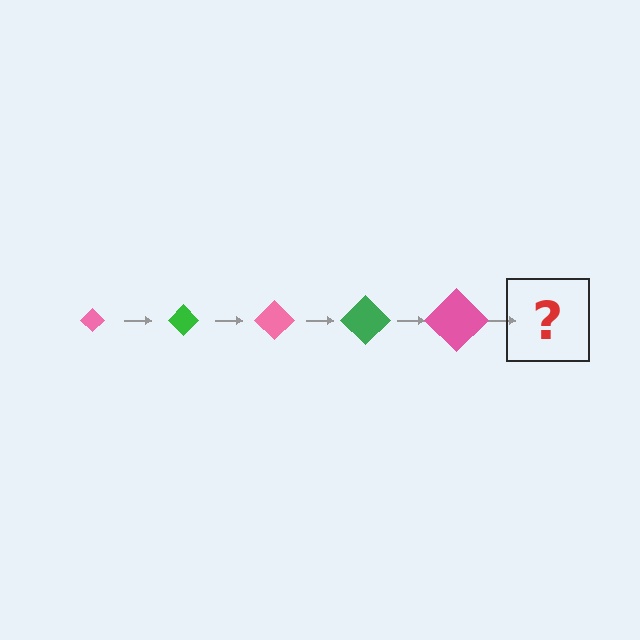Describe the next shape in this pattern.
It should be a green diamond, larger than the previous one.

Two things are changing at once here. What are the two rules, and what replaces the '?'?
The two rules are that the diamond grows larger each step and the color cycles through pink and green. The '?' should be a green diamond, larger than the previous one.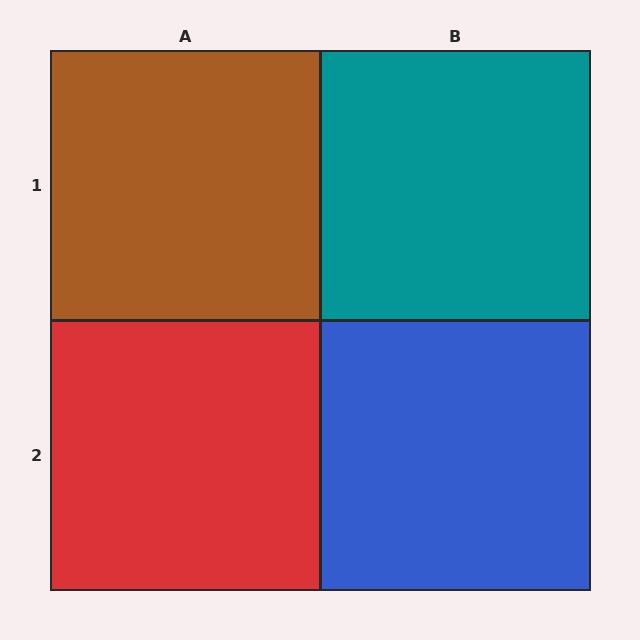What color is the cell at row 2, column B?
Blue.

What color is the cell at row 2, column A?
Red.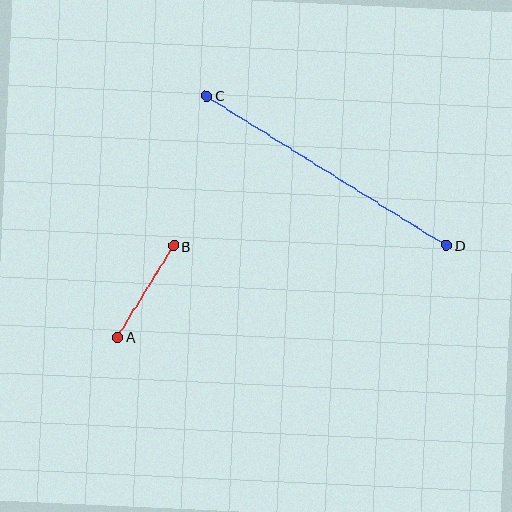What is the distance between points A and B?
The distance is approximately 107 pixels.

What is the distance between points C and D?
The distance is approximately 283 pixels.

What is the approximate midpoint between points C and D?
The midpoint is at approximately (327, 171) pixels.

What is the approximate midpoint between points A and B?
The midpoint is at approximately (146, 292) pixels.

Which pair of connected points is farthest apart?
Points C and D are farthest apart.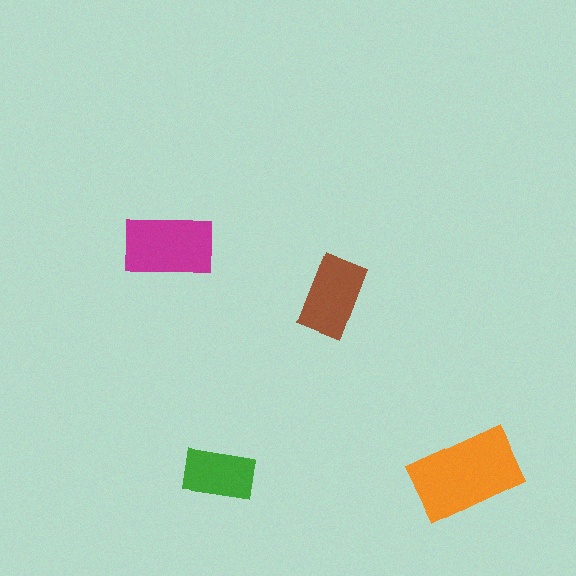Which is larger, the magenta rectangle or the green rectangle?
The magenta one.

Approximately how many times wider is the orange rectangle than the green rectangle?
About 1.5 times wider.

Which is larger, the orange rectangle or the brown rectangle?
The orange one.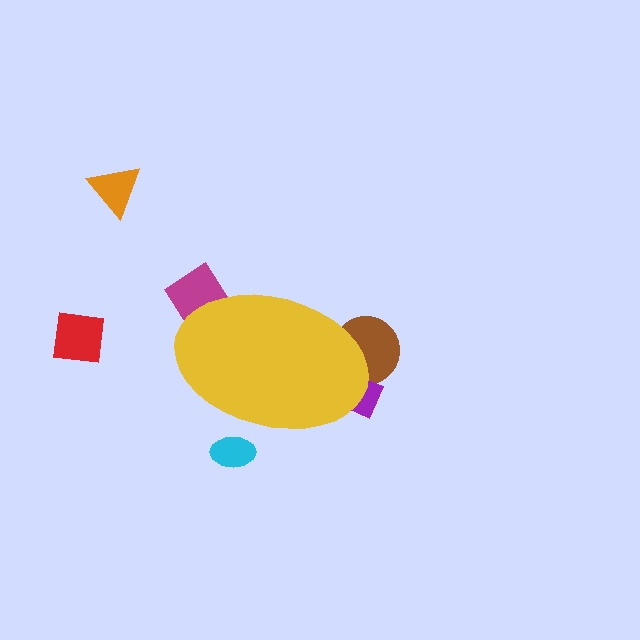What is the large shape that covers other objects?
A yellow ellipse.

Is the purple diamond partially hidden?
Yes, the purple diamond is partially hidden behind the yellow ellipse.